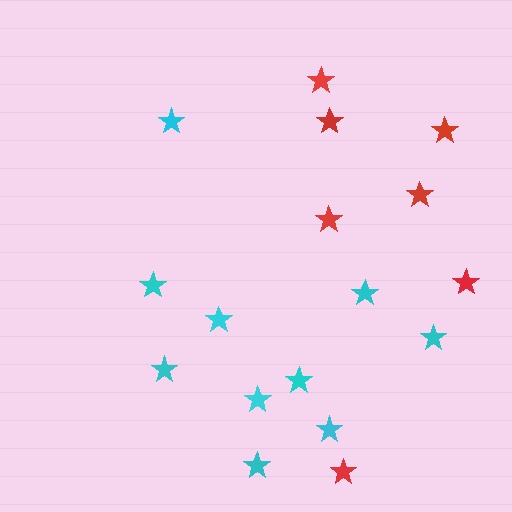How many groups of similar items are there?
There are 2 groups: one group of cyan stars (10) and one group of red stars (7).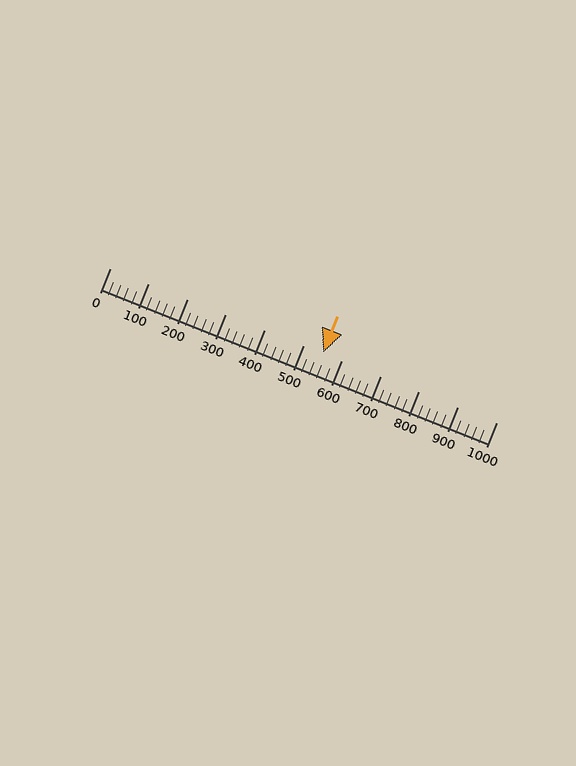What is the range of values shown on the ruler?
The ruler shows values from 0 to 1000.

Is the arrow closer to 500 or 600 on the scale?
The arrow is closer to 600.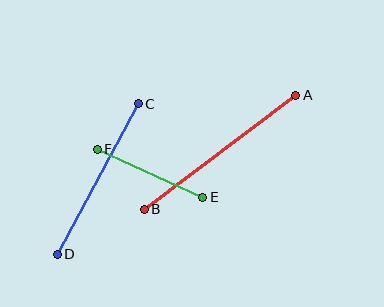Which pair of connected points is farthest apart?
Points A and B are farthest apart.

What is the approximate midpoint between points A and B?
The midpoint is at approximately (220, 152) pixels.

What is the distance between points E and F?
The distance is approximately 116 pixels.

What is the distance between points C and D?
The distance is approximately 171 pixels.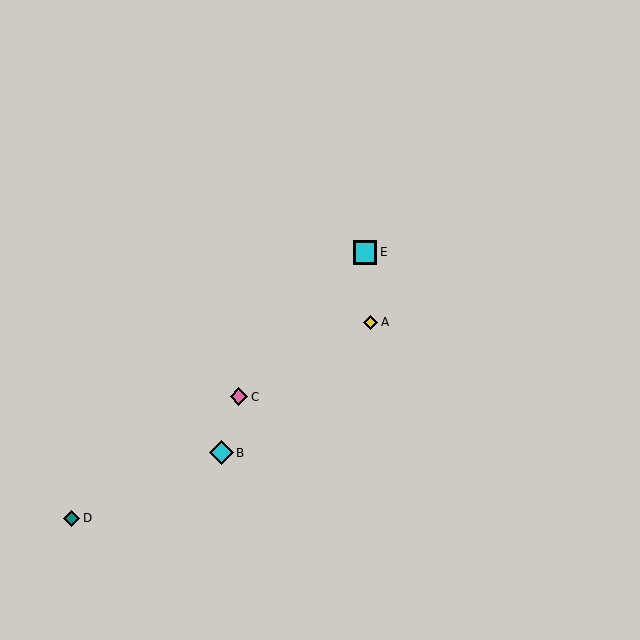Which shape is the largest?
The cyan diamond (labeled B) is the largest.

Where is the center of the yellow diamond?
The center of the yellow diamond is at (370, 322).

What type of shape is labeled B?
Shape B is a cyan diamond.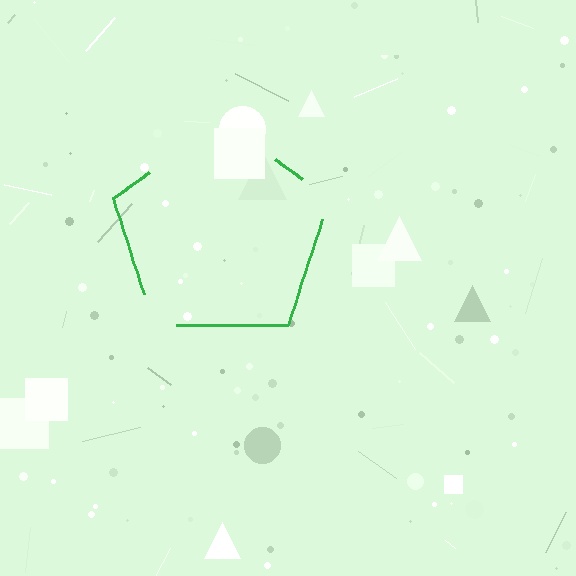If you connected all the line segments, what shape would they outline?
They would outline a pentagon.